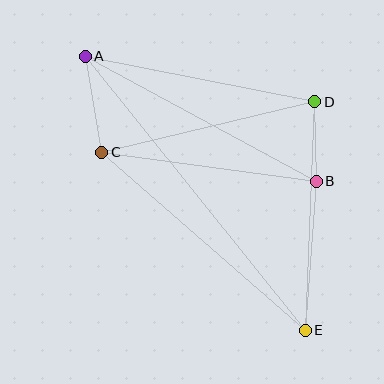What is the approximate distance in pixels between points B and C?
The distance between B and C is approximately 217 pixels.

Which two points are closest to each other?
Points B and D are closest to each other.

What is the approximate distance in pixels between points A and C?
The distance between A and C is approximately 97 pixels.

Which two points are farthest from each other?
Points A and E are farthest from each other.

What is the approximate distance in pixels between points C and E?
The distance between C and E is approximately 270 pixels.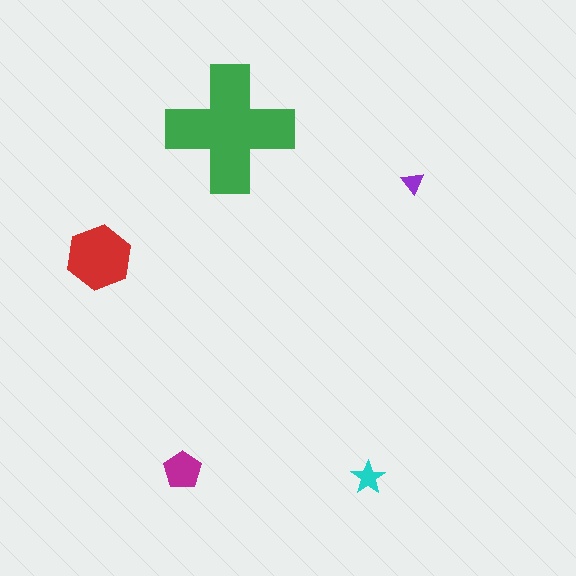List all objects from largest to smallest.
The green cross, the red hexagon, the magenta pentagon, the cyan star, the purple triangle.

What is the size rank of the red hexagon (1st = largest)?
2nd.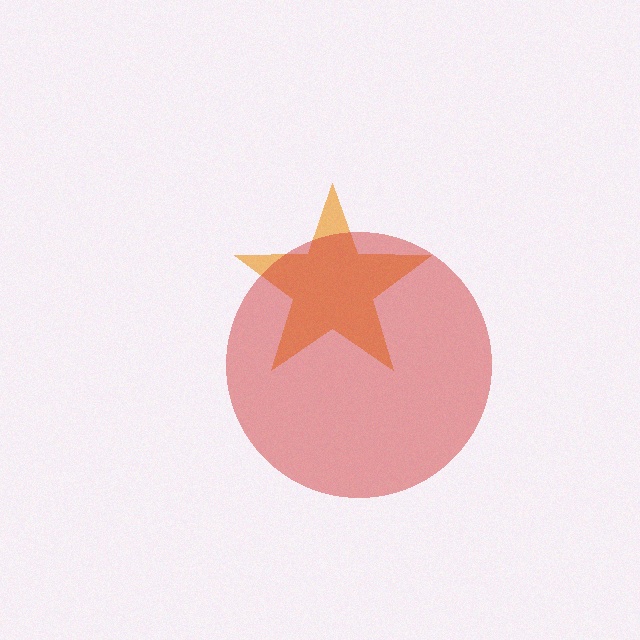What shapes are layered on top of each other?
The layered shapes are: an orange star, a red circle.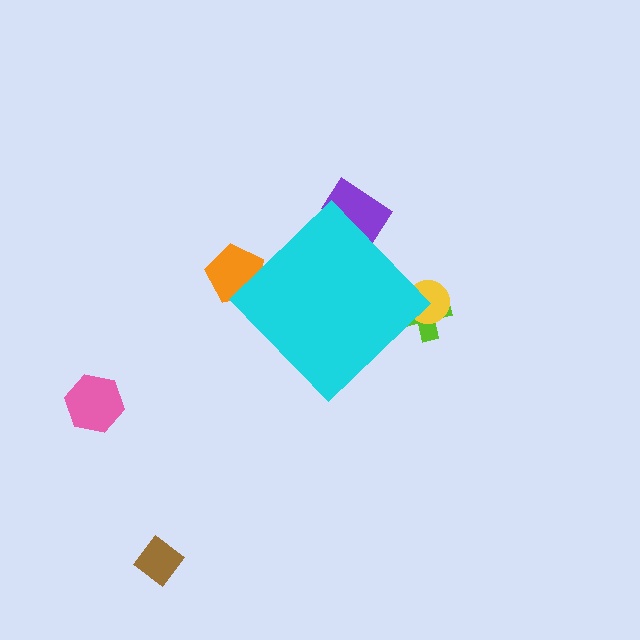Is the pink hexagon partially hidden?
No, the pink hexagon is fully visible.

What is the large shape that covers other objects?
A cyan diamond.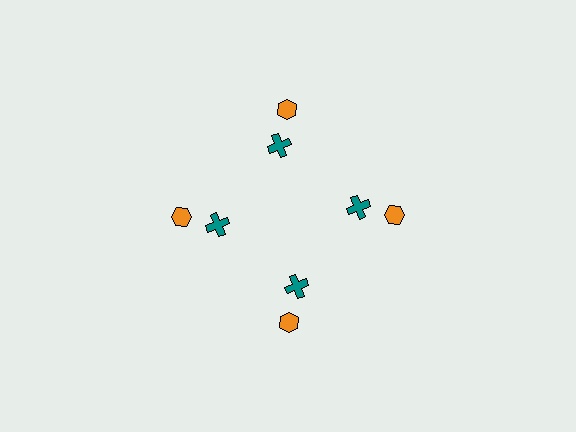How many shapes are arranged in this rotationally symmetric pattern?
There are 8 shapes, arranged in 4 groups of 2.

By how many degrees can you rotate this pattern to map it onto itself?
The pattern maps onto itself every 90 degrees of rotation.